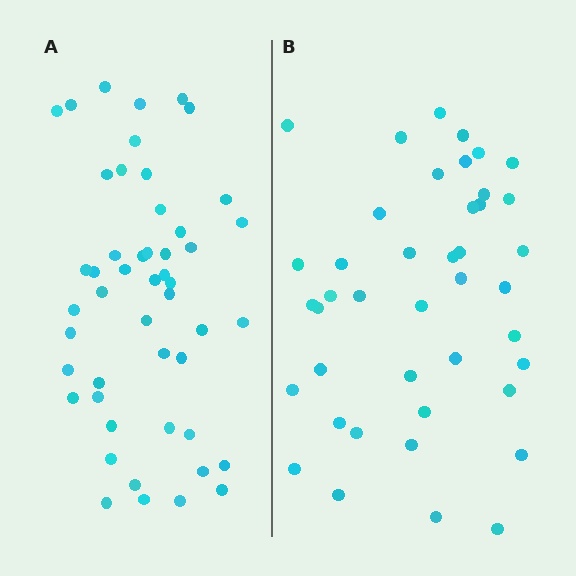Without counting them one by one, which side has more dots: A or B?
Region A (the left region) has more dots.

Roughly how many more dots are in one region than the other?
Region A has roughly 8 or so more dots than region B.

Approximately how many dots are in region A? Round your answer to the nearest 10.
About 50 dots. (The exact count is 49, which rounds to 50.)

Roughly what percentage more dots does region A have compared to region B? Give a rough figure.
About 15% more.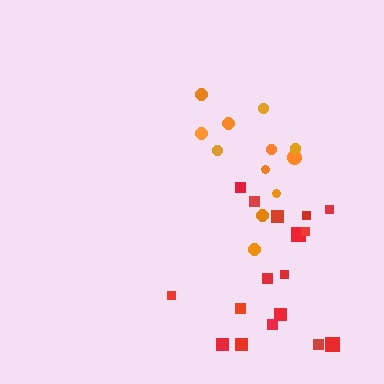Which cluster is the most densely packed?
Orange.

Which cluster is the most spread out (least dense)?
Red.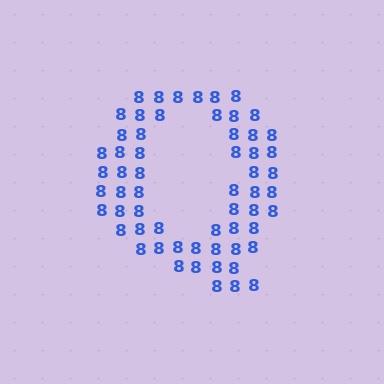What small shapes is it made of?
It is made of small digit 8's.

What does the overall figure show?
The overall figure shows the letter Q.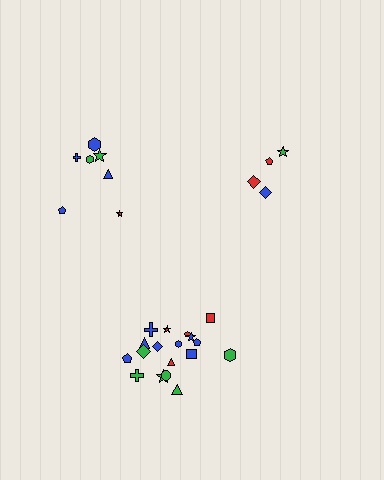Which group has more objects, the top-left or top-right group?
The top-left group.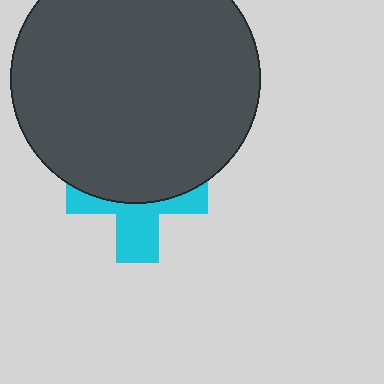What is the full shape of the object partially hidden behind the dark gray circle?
The partially hidden object is a cyan cross.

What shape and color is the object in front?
The object in front is a dark gray circle.